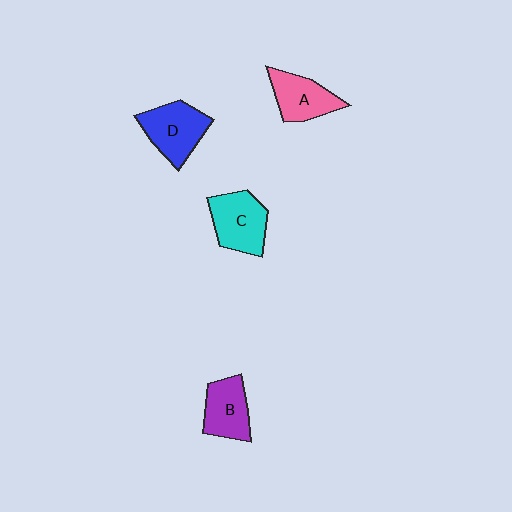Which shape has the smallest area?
Shape B (purple).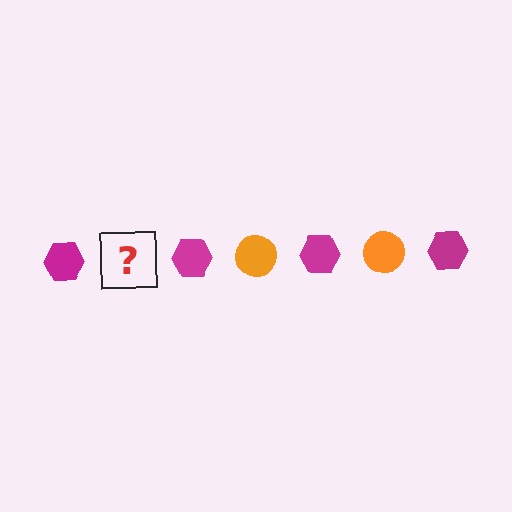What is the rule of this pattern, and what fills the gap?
The rule is that the pattern alternates between magenta hexagon and orange circle. The gap should be filled with an orange circle.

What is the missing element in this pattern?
The missing element is an orange circle.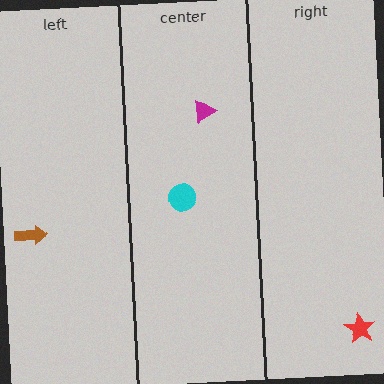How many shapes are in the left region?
1.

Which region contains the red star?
The right region.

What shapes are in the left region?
The brown arrow.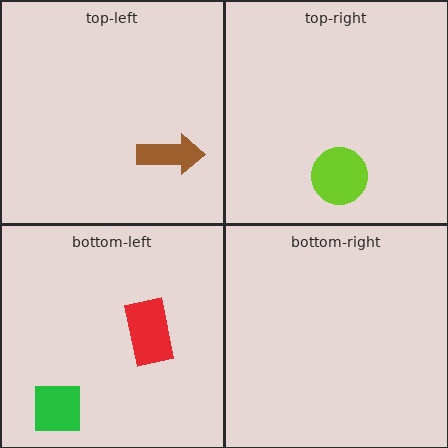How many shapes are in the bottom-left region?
2.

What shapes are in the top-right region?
The lime circle.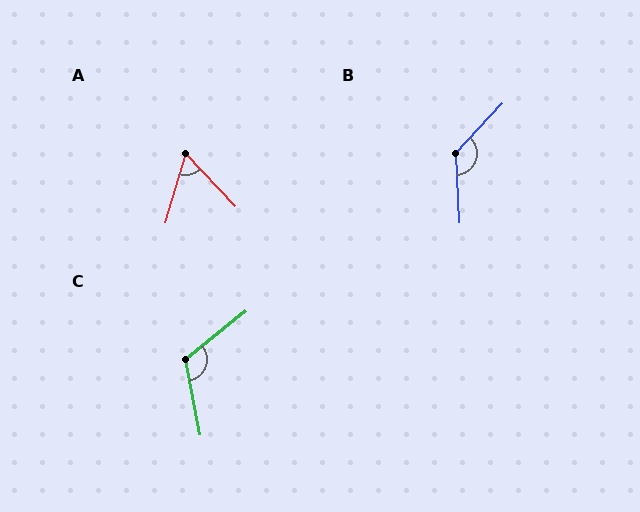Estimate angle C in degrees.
Approximately 118 degrees.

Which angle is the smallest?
A, at approximately 60 degrees.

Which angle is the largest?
B, at approximately 134 degrees.